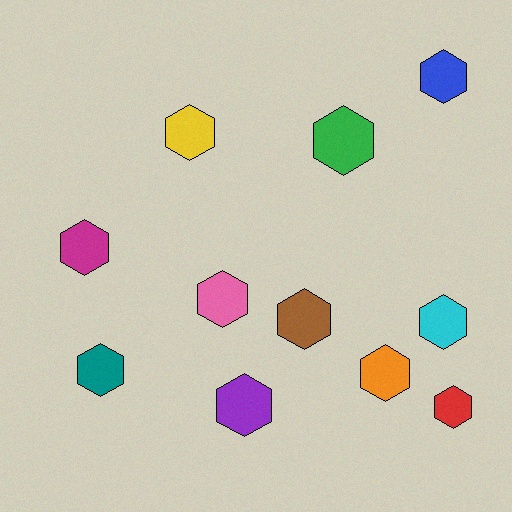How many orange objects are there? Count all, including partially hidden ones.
There is 1 orange object.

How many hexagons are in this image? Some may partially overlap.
There are 11 hexagons.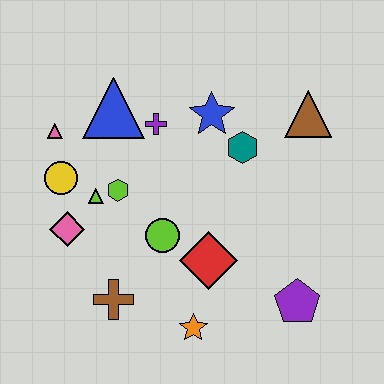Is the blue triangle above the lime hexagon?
Yes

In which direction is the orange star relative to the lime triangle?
The orange star is below the lime triangle.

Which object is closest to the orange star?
The red diamond is closest to the orange star.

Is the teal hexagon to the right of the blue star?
Yes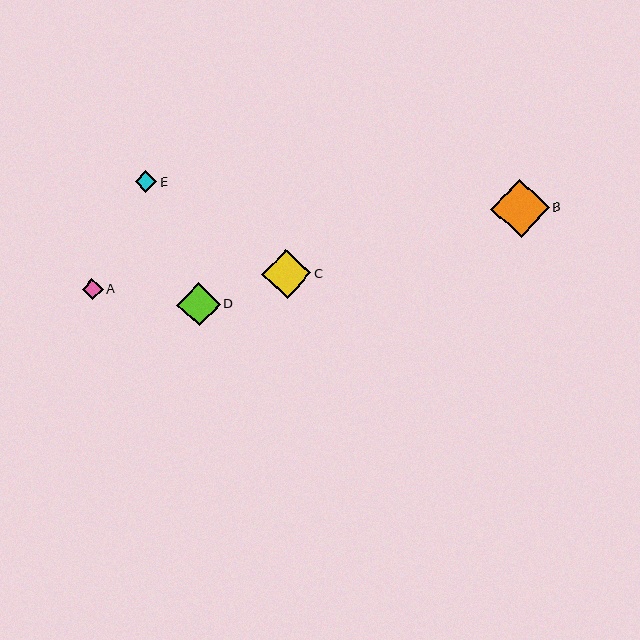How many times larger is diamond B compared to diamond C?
Diamond B is approximately 1.2 times the size of diamond C.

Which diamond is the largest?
Diamond B is the largest with a size of approximately 58 pixels.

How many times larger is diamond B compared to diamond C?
Diamond B is approximately 1.2 times the size of diamond C.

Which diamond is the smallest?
Diamond A is the smallest with a size of approximately 20 pixels.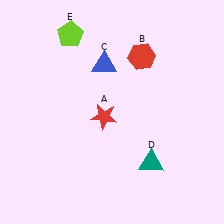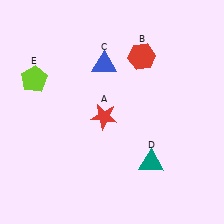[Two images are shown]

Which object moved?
The lime pentagon (E) moved down.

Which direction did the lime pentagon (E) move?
The lime pentagon (E) moved down.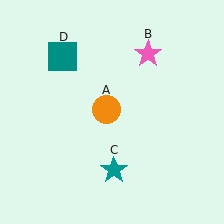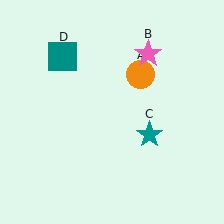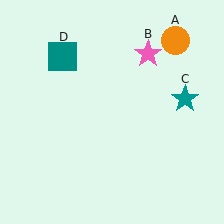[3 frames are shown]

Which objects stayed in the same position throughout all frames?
Pink star (object B) and teal square (object D) remained stationary.